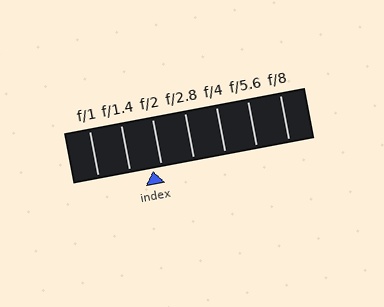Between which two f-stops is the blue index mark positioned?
The index mark is between f/1.4 and f/2.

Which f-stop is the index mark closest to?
The index mark is closest to f/2.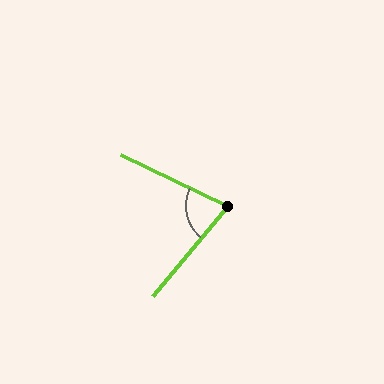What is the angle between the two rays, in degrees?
Approximately 76 degrees.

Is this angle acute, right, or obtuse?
It is acute.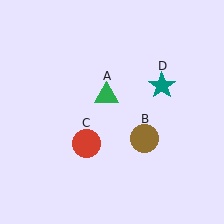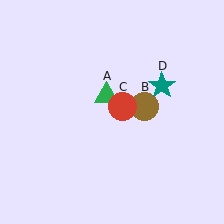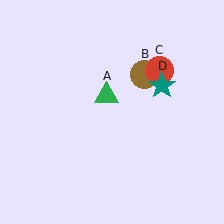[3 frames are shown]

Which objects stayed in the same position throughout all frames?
Green triangle (object A) and teal star (object D) remained stationary.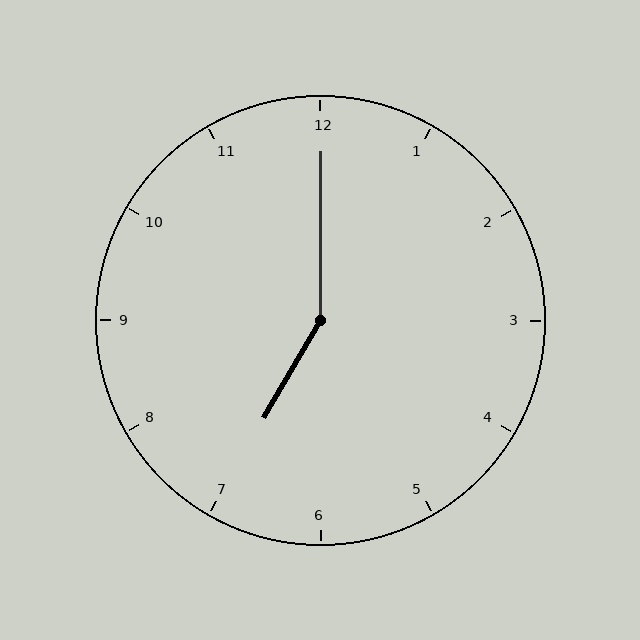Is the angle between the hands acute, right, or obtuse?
It is obtuse.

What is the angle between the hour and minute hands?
Approximately 150 degrees.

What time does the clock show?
7:00.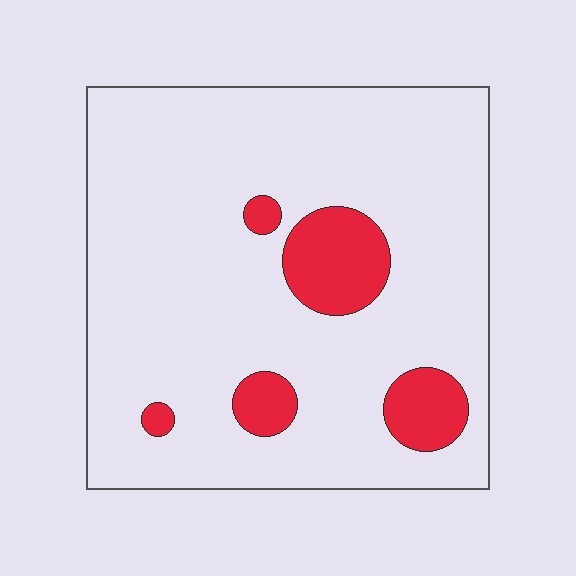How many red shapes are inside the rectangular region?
5.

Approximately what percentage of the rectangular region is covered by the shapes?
Approximately 15%.